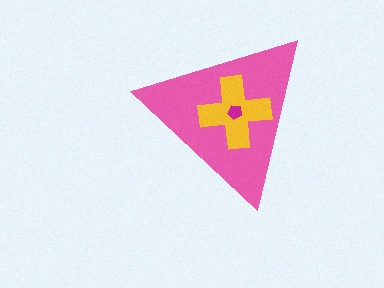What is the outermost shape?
The pink triangle.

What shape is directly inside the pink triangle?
The yellow cross.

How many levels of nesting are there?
3.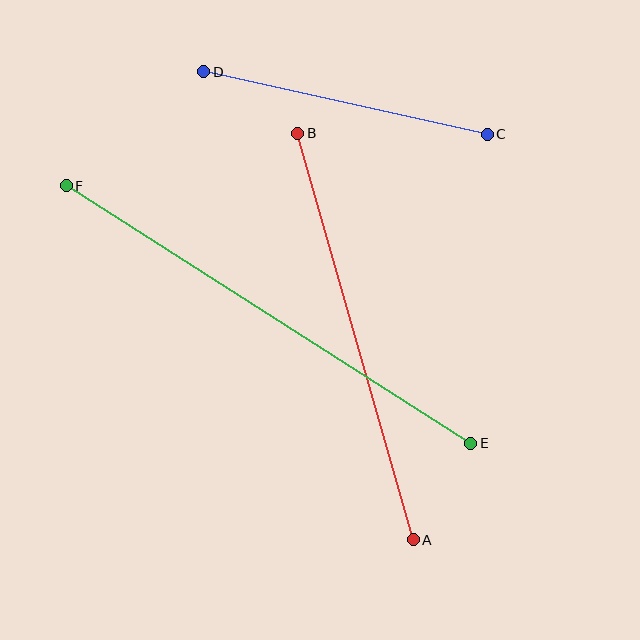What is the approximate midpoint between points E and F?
The midpoint is at approximately (268, 315) pixels.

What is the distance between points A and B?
The distance is approximately 423 pixels.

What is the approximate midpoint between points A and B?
The midpoint is at approximately (355, 336) pixels.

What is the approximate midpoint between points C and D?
The midpoint is at approximately (346, 103) pixels.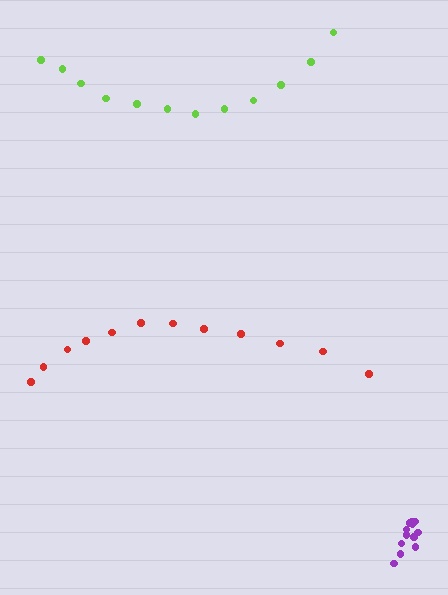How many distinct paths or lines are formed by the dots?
There are 3 distinct paths.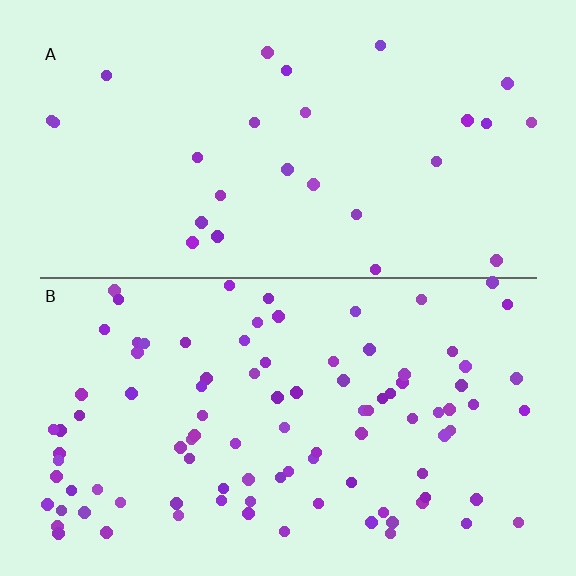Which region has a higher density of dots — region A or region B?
B (the bottom).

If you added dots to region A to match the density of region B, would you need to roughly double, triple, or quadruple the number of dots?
Approximately quadruple.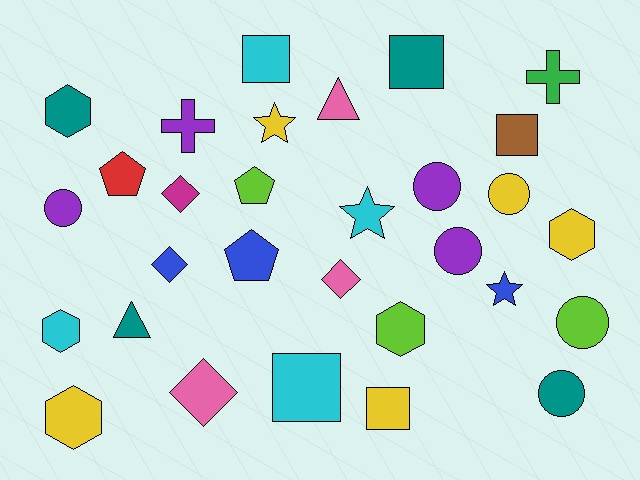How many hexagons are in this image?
There are 5 hexagons.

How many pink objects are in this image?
There are 3 pink objects.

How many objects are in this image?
There are 30 objects.